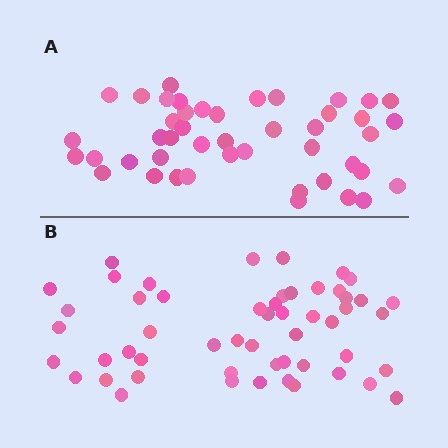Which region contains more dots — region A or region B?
Region B (the bottom region) has more dots.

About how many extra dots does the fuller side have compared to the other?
Region B has roughly 8 or so more dots than region A.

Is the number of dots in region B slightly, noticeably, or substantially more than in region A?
Region B has only slightly more — the two regions are fairly close. The ratio is roughly 1.2 to 1.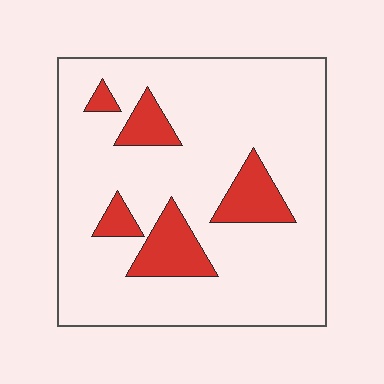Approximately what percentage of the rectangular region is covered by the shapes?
Approximately 15%.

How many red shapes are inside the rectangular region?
5.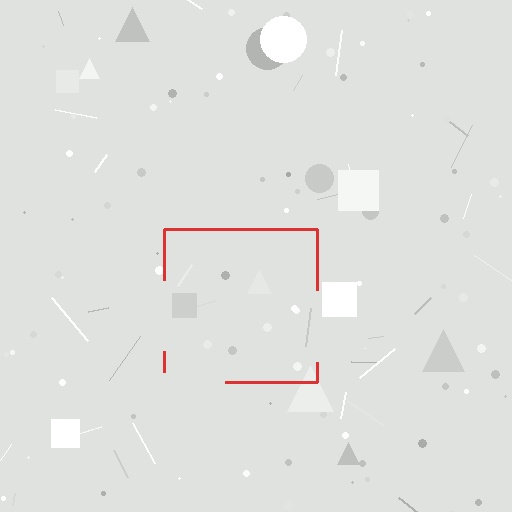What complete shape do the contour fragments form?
The contour fragments form a square.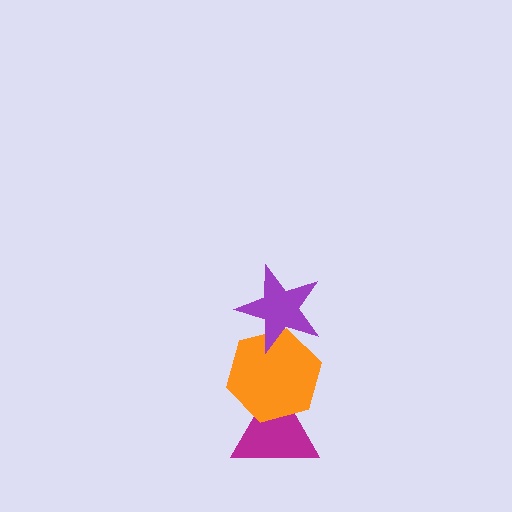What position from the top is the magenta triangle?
The magenta triangle is 3rd from the top.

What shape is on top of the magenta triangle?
The orange hexagon is on top of the magenta triangle.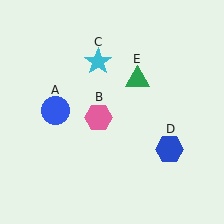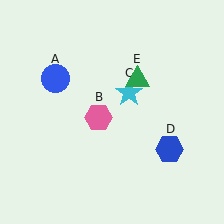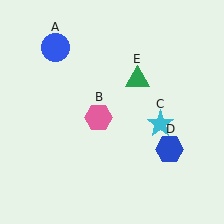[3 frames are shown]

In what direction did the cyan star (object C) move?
The cyan star (object C) moved down and to the right.